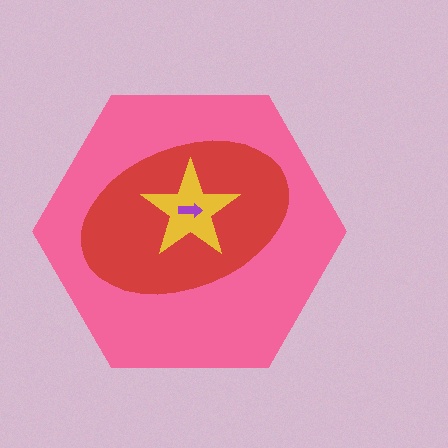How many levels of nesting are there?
4.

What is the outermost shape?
The pink hexagon.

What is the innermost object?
The purple arrow.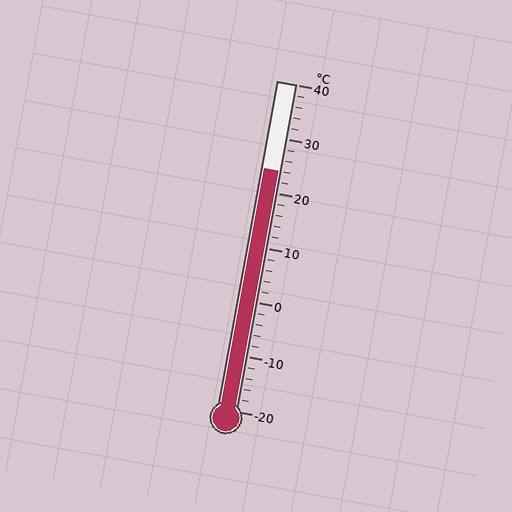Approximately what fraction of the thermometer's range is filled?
The thermometer is filled to approximately 75% of its range.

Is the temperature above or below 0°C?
The temperature is above 0°C.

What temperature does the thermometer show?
The thermometer shows approximately 24°C.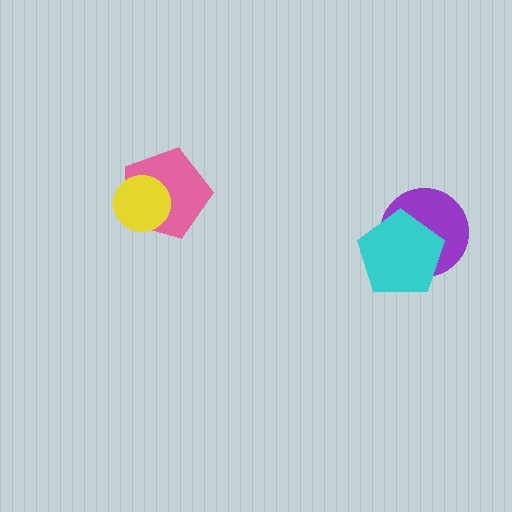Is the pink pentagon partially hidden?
Yes, it is partially covered by another shape.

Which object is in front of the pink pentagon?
The yellow circle is in front of the pink pentagon.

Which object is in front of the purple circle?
The cyan pentagon is in front of the purple circle.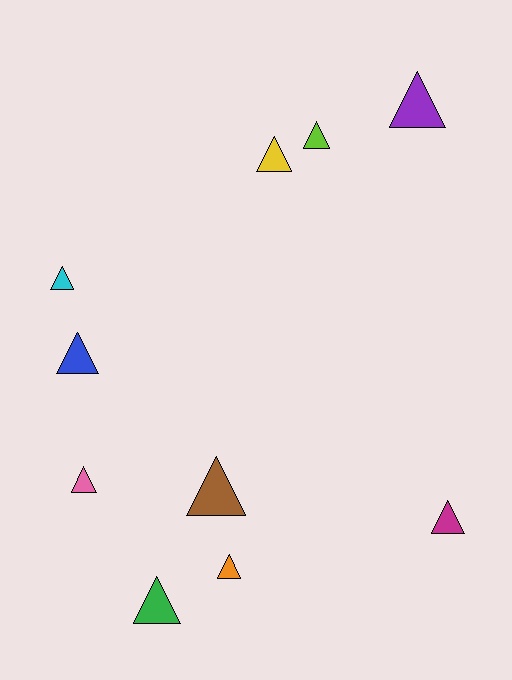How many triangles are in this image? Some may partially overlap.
There are 10 triangles.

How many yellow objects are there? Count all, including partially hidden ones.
There is 1 yellow object.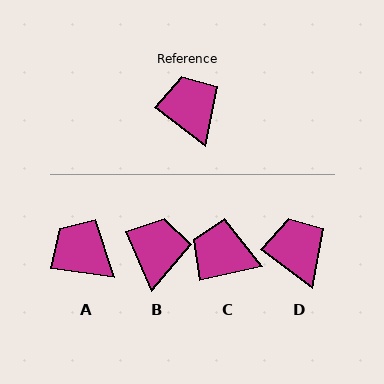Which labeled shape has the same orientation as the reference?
D.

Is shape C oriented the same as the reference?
No, it is off by about 49 degrees.